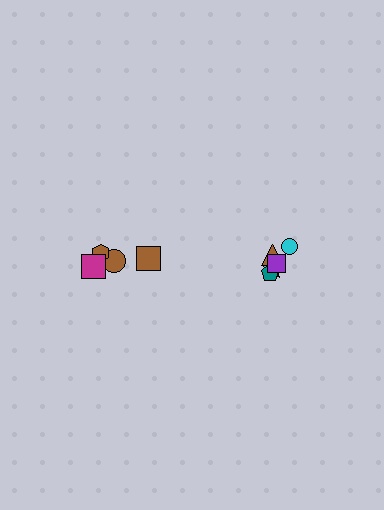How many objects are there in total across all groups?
There are 10 objects.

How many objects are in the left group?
There are 4 objects.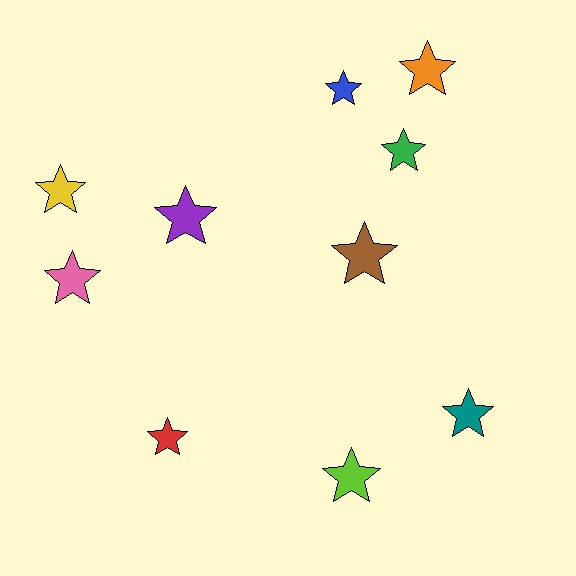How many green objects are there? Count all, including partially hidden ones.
There is 1 green object.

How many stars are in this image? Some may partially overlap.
There are 10 stars.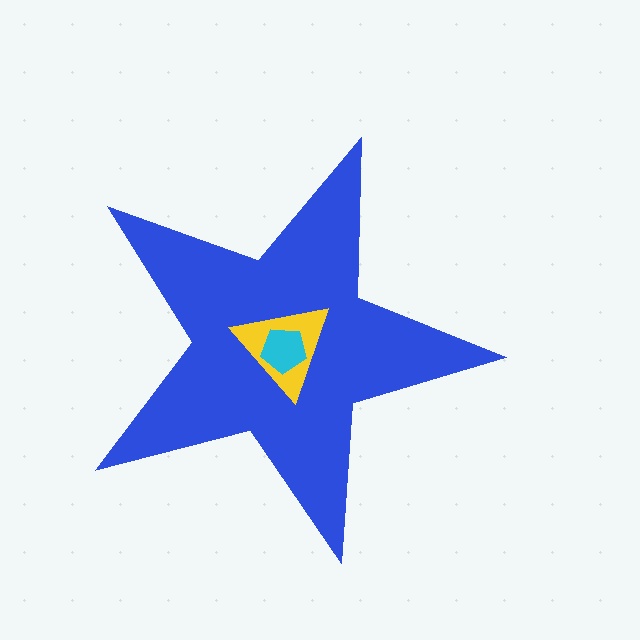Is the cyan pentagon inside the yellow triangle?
Yes.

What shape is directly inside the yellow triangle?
The cyan pentagon.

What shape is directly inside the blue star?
The yellow triangle.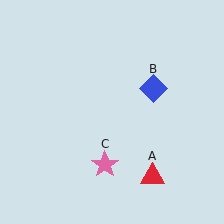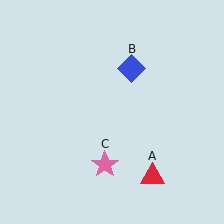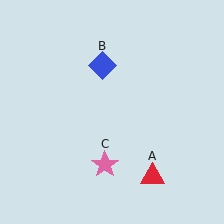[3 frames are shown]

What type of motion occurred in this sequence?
The blue diamond (object B) rotated counterclockwise around the center of the scene.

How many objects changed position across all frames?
1 object changed position: blue diamond (object B).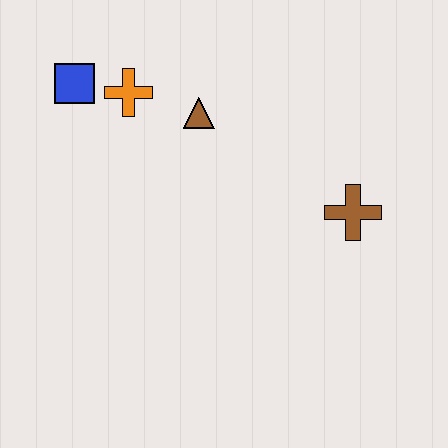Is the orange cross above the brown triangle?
Yes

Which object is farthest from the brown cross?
The blue square is farthest from the brown cross.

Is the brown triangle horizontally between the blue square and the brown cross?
Yes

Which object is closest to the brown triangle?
The orange cross is closest to the brown triangle.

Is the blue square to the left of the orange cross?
Yes